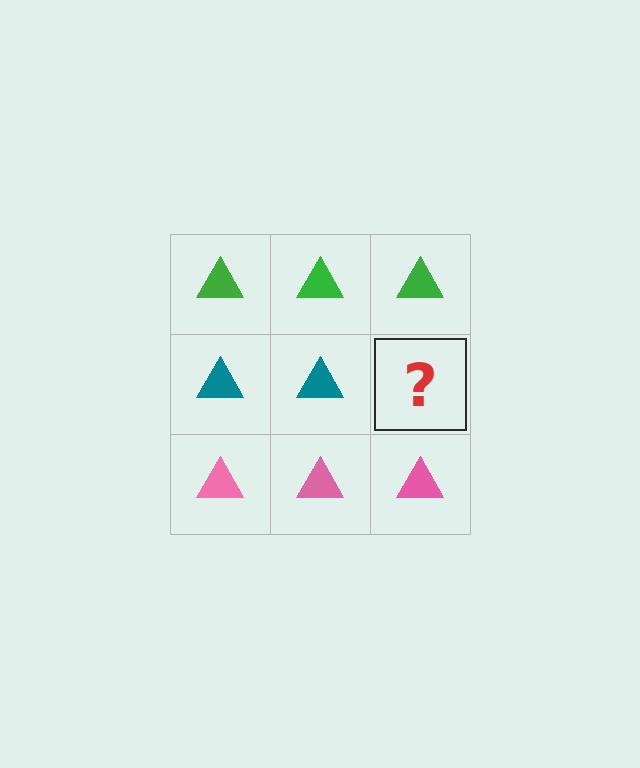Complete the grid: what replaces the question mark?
The question mark should be replaced with a teal triangle.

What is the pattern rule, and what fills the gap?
The rule is that each row has a consistent color. The gap should be filled with a teal triangle.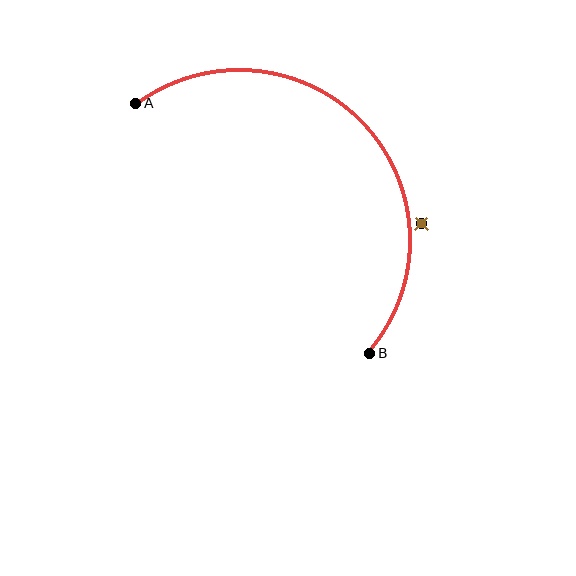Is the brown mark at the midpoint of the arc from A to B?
No — the brown mark does not lie on the arc at all. It sits slightly outside the curve.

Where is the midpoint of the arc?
The arc midpoint is the point on the curve farthest from the straight line joining A and B. It sits above and to the right of that line.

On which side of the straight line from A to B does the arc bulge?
The arc bulges above and to the right of the straight line connecting A and B.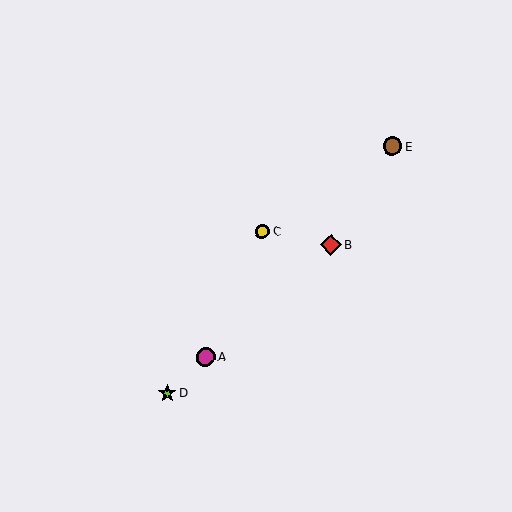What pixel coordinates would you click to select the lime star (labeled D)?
Click at (167, 393) to select the lime star D.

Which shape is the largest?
The red diamond (labeled B) is the largest.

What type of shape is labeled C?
Shape C is a yellow circle.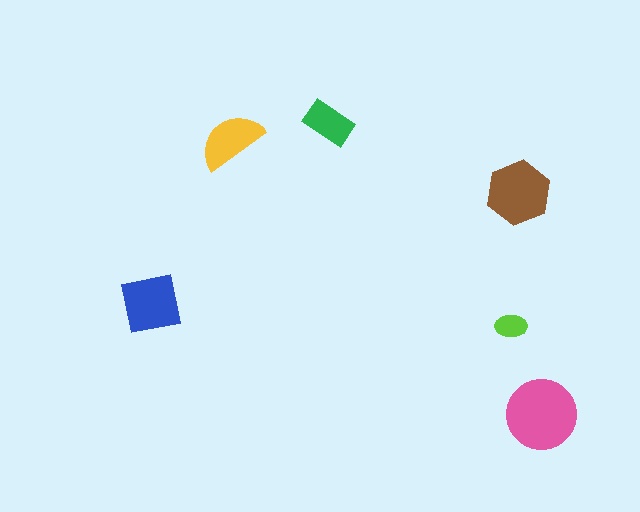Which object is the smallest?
The lime ellipse.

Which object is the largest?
The pink circle.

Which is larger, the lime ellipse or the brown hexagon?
The brown hexagon.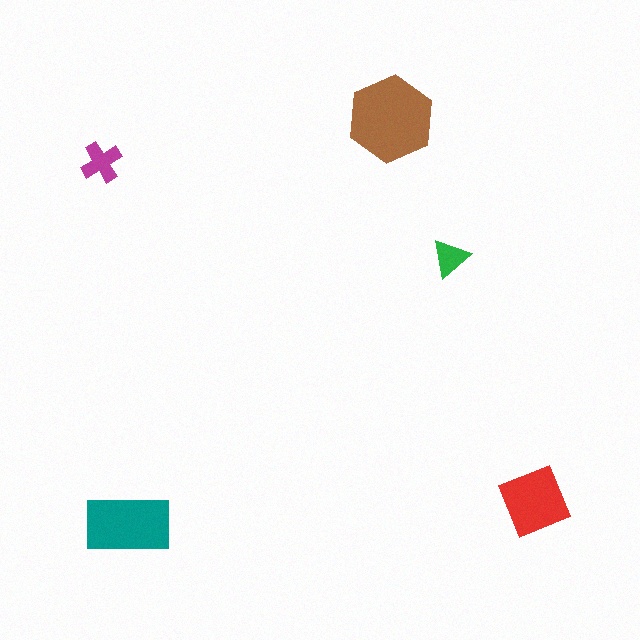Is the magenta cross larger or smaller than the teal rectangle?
Smaller.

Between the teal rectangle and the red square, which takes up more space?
The teal rectangle.